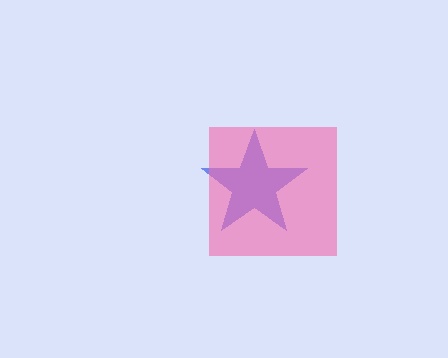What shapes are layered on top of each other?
The layered shapes are: a blue star, a pink square.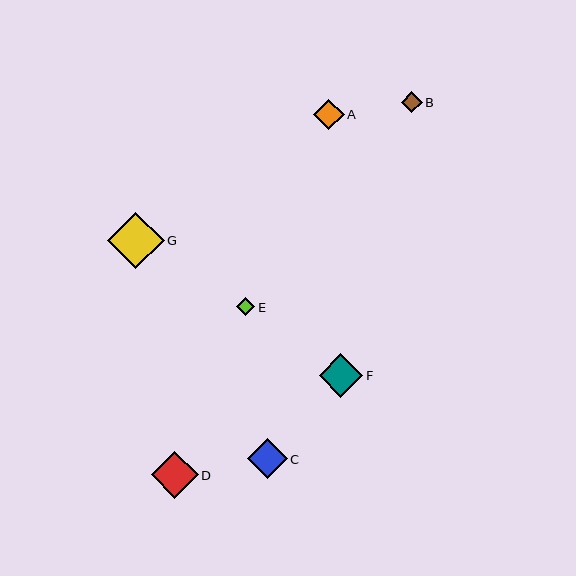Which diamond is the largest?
Diamond G is the largest with a size of approximately 57 pixels.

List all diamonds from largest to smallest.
From largest to smallest: G, D, F, C, A, B, E.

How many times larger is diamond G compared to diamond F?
Diamond G is approximately 1.3 times the size of diamond F.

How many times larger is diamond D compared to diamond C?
Diamond D is approximately 1.2 times the size of diamond C.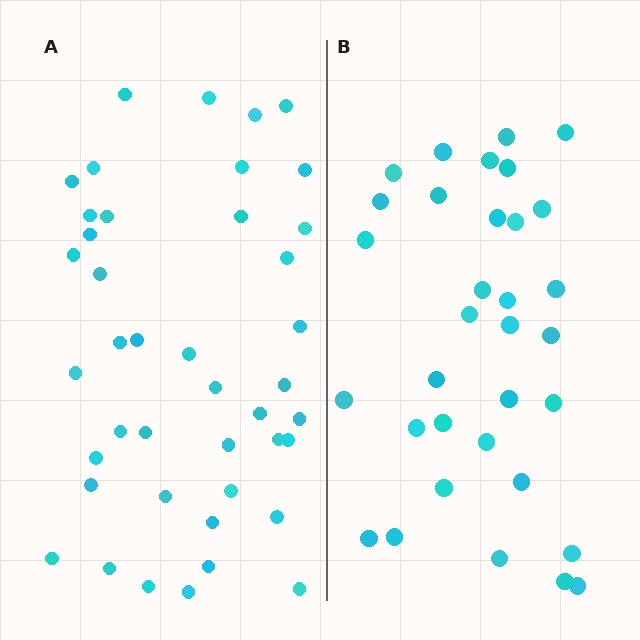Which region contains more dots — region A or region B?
Region A (the left region) has more dots.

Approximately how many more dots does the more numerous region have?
Region A has roughly 8 or so more dots than region B.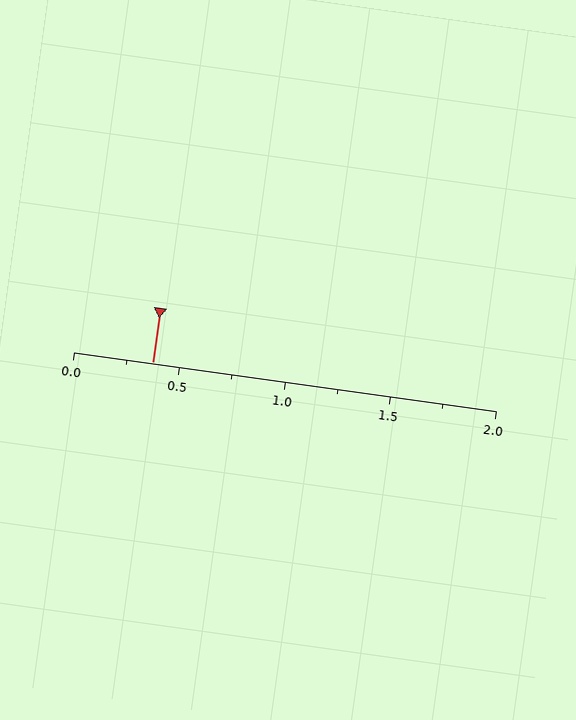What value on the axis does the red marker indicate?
The marker indicates approximately 0.38.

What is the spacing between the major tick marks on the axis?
The major ticks are spaced 0.5 apart.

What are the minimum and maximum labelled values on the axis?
The axis runs from 0.0 to 2.0.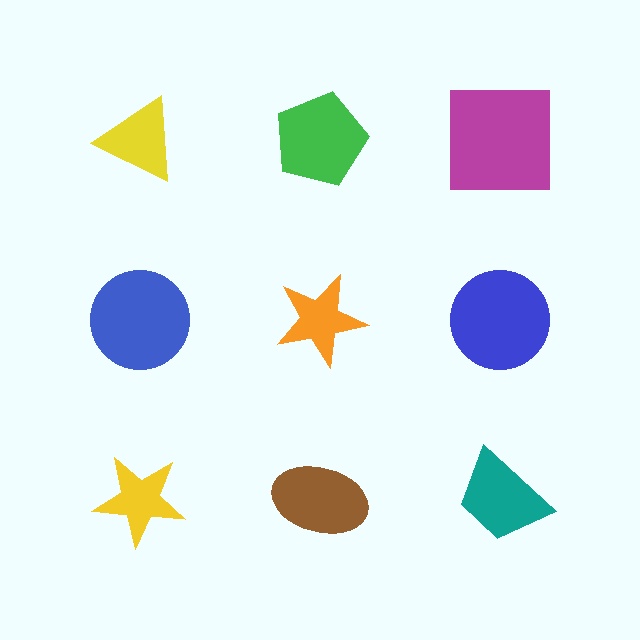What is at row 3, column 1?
A yellow star.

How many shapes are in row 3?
3 shapes.